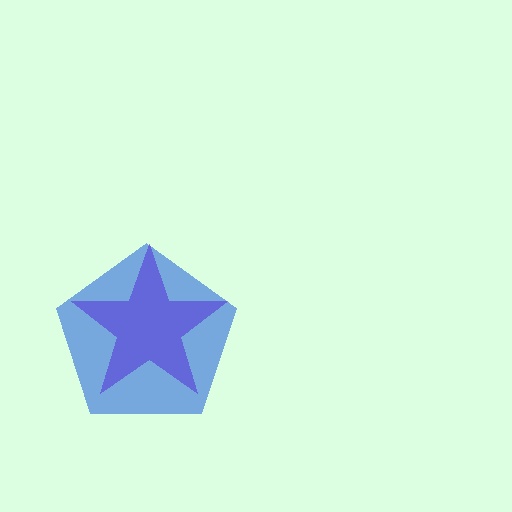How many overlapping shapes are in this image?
There are 2 overlapping shapes in the image.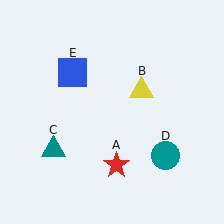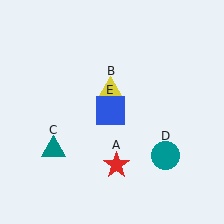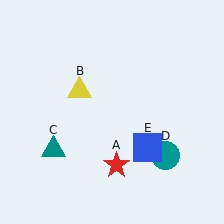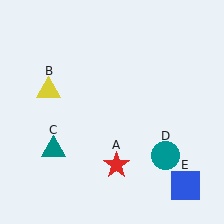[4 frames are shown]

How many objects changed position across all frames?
2 objects changed position: yellow triangle (object B), blue square (object E).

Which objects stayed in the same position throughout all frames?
Red star (object A) and teal triangle (object C) and teal circle (object D) remained stationary.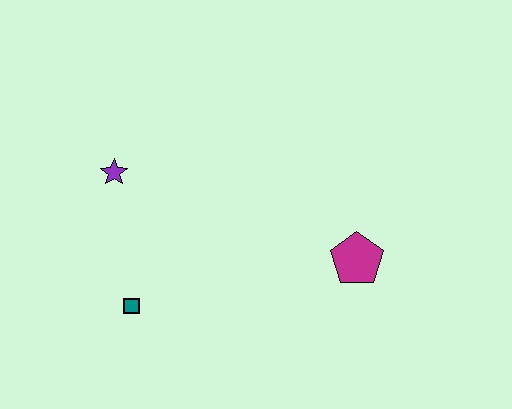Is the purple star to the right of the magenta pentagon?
No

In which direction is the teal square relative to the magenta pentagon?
The teal square is to the left of the magenta pentagon.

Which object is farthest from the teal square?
The magenta pentagon is farthest from the teal square.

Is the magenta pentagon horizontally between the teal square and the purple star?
No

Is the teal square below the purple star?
Yes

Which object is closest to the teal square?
The purple star is closest to the teal square.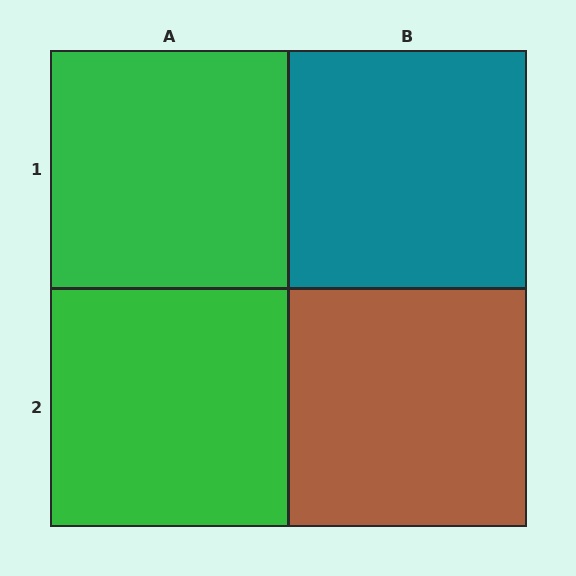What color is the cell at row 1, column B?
Teal.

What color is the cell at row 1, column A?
Green.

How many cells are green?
2 cells are green.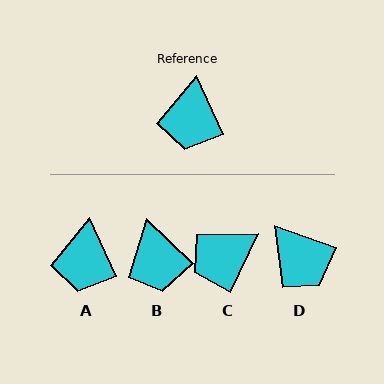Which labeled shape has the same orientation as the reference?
A.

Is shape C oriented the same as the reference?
No, it is off by about 49 degrees.